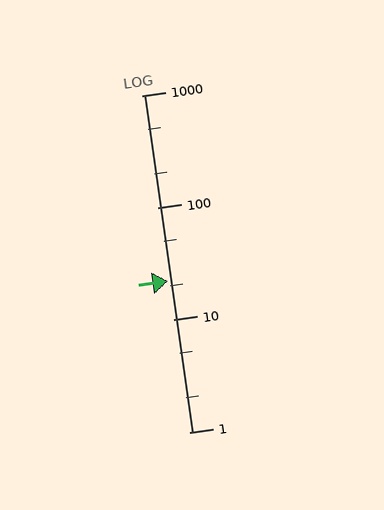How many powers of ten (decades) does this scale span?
The scale spans 3 decades, from 1 to 1000.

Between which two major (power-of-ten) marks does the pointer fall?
The pointer is between 10 and 100.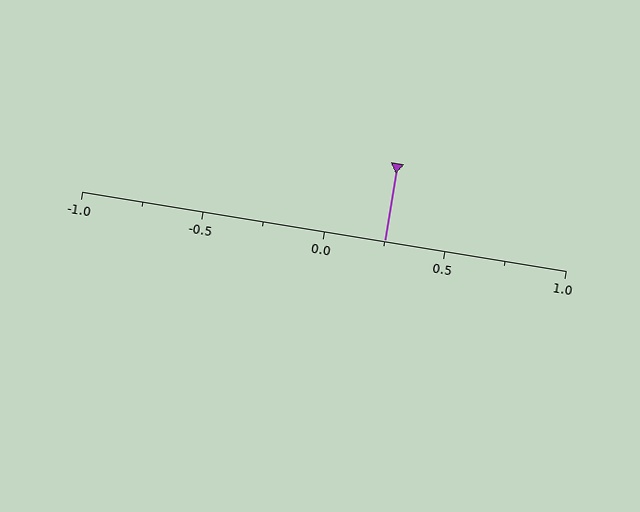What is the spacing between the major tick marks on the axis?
The major ticks are spaced 0.5 apart.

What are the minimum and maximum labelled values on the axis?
The axis runs from -1.0 to 1.0.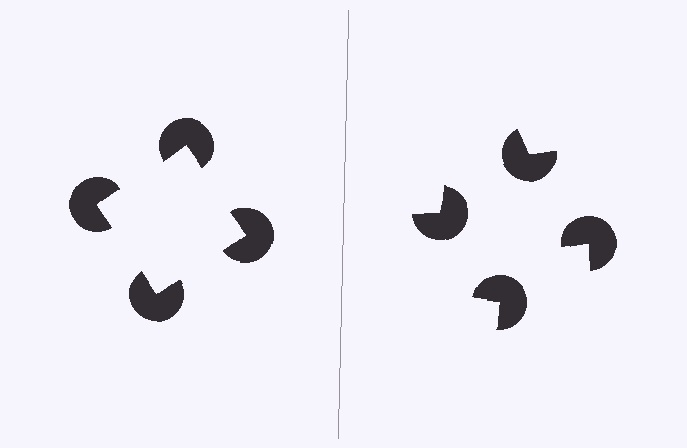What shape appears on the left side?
An illusory square.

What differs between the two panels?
The pac-man discs are positioned identically on both sides; only the wedge orientations differ. On the left they align to a square; on the right they are misaligned.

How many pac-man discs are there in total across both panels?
8 — 4 on each side.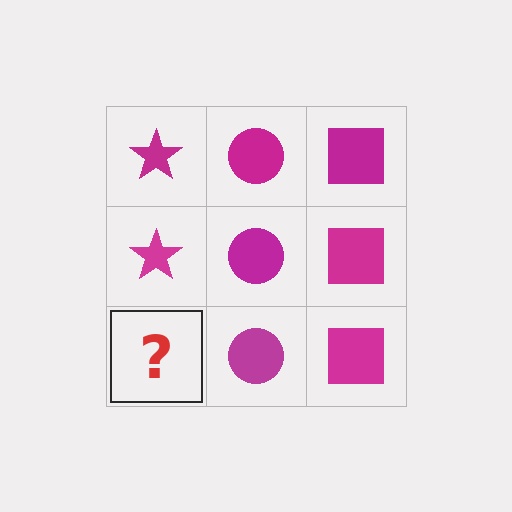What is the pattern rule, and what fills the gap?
The rule is that each column has a consistent shape. The gap should be filled with a magenta star.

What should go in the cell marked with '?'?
The missing cell should contain a magenta star.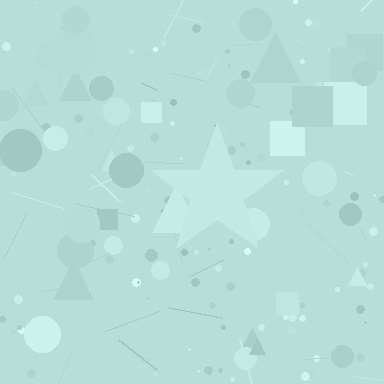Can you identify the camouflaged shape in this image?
The camouflaged shape is a star.